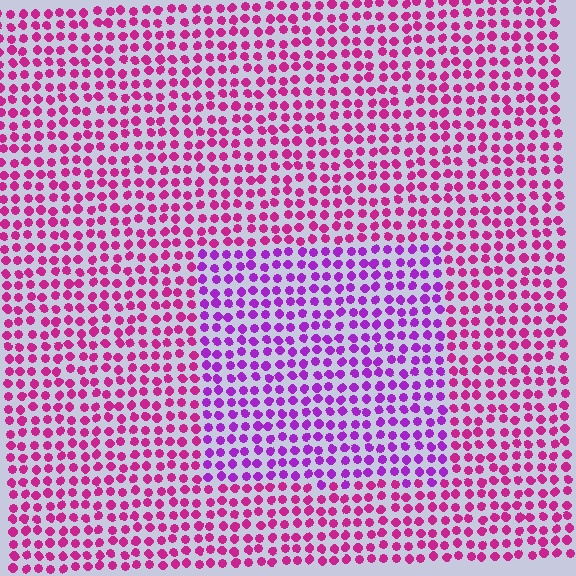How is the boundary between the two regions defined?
The boundary is defined purely by a slight shift in hue (about 35 degrees). Spacing, size, and orientation are identical on both sides.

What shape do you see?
I see a rectangle.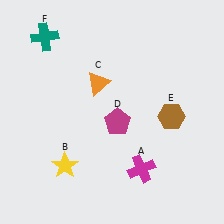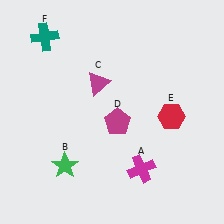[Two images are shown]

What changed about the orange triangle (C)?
In Image 1, C is orange. In Image 2, it changed to magenta.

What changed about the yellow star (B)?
In Image 1, B is yellow. In Image 2, it changed to green.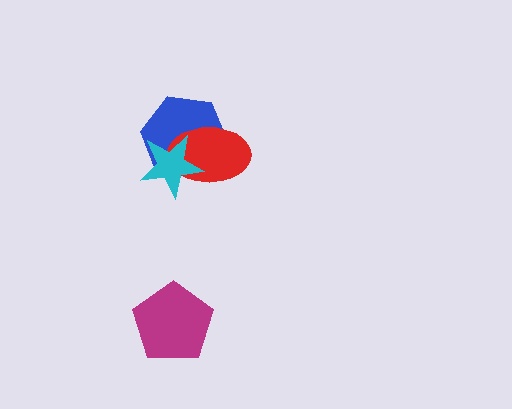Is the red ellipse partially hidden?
Yes, it is partially covered by another shape.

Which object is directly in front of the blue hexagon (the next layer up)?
The red ellipse is directly in front of the blue hexagon.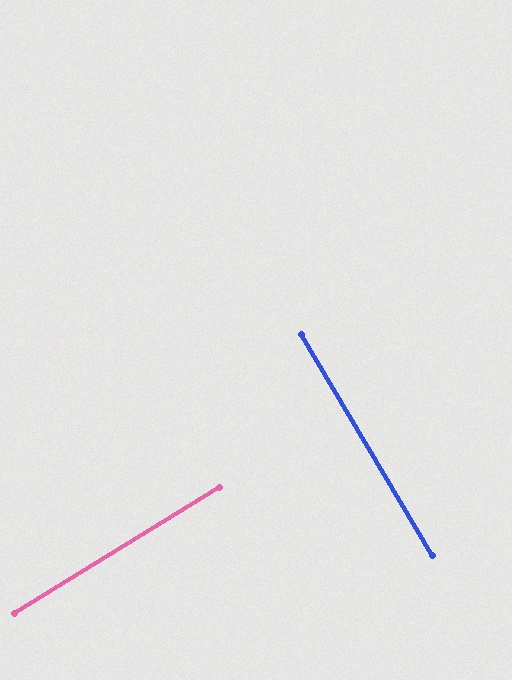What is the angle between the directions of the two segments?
Approximately 89 degrees.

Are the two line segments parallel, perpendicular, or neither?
Perpendicular — they meet at approximately 89°.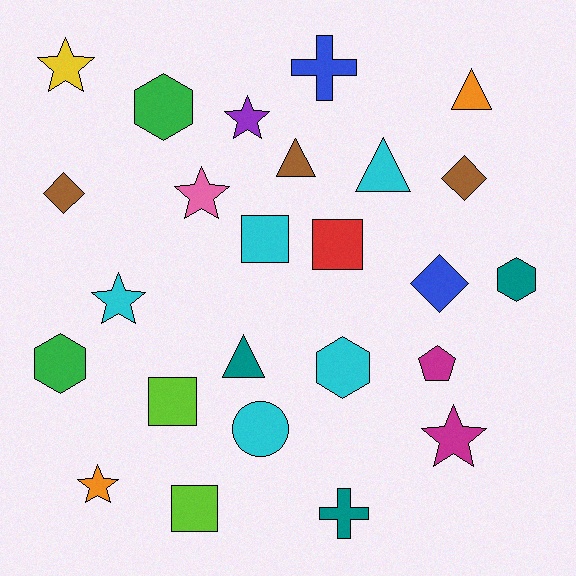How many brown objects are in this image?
There are 3 brown objects.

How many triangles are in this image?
There are 4 triangles.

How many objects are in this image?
There are 25 objects.